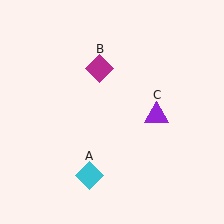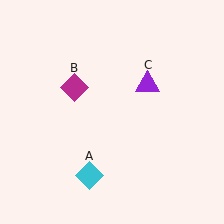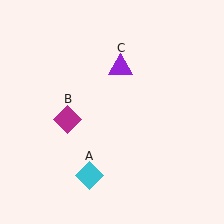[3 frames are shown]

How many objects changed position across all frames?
2 objects changed position: magenta diamond (object B), purple triangle (object C).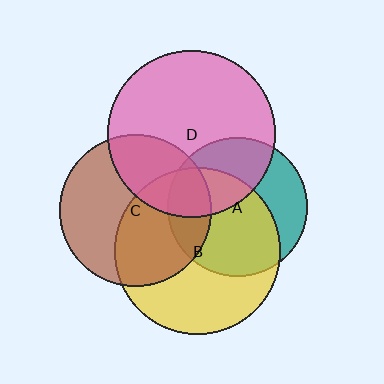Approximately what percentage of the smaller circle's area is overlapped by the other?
Approximately 40%.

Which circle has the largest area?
Circle D (pink).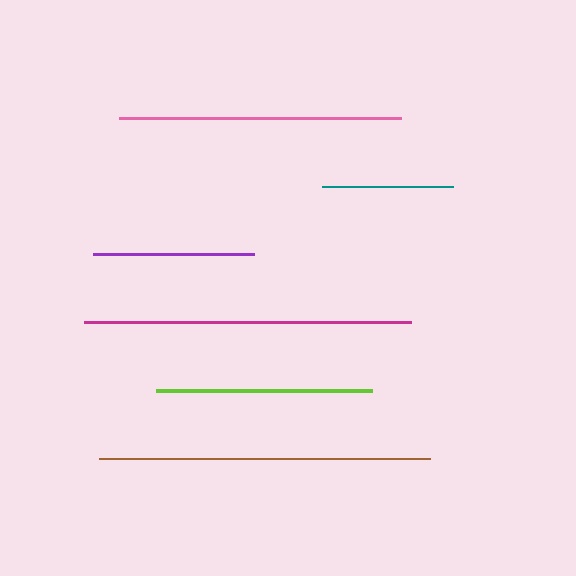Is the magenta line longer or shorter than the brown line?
The brown line is longer than the magenta line.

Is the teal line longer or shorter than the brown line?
The brown line is longer than the teal line.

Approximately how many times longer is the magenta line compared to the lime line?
The magenta line is approximately 1.5 times the length of the lime line.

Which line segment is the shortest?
The teal line is the shortest at approximately 131 pixels.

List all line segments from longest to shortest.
From longest to shortest: brown, magenta, pink, lime, purple, teal.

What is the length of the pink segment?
The pink segment is approximately 282 pixels long.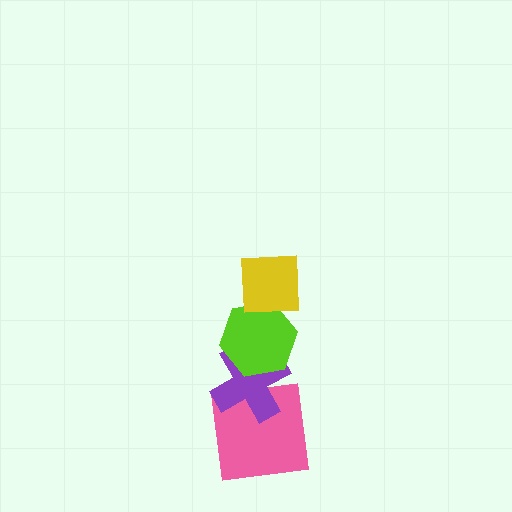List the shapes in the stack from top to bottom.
From top to bottom: the yellow square, the lime hexagon, the purple cross, the pink square.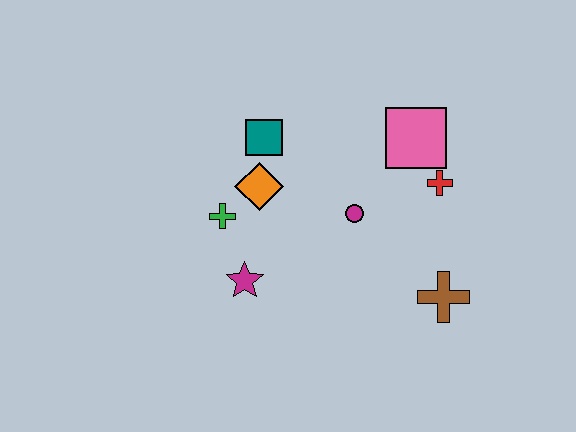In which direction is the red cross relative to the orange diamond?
The red cross is to the right of the orange diamond.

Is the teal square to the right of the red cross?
No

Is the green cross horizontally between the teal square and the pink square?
No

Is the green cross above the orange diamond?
No